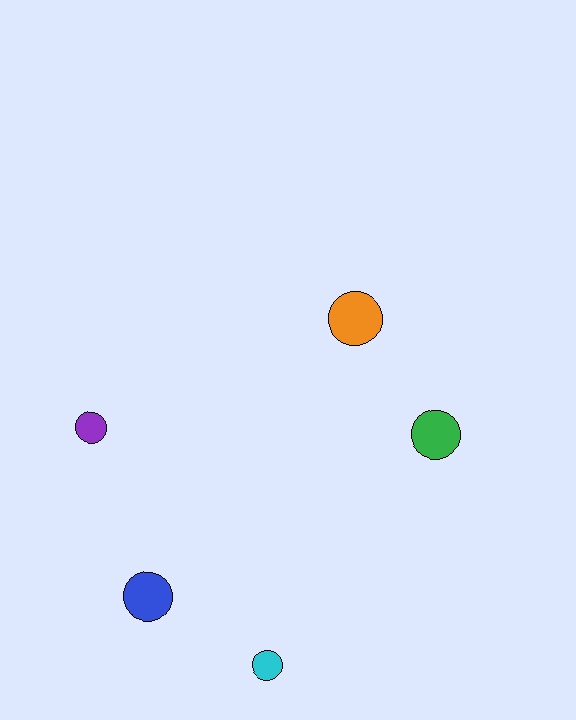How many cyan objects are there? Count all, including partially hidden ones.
There is 1 cyan object.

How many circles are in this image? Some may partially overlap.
There are 5 circles.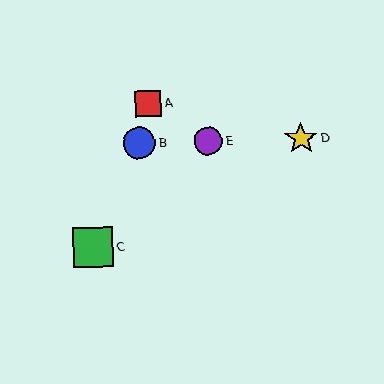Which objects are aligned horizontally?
Objects B, D, E are aligned horizontally.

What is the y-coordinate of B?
Object B is at y≈143.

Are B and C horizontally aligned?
No, B is at y≈143 and C is at y≈247.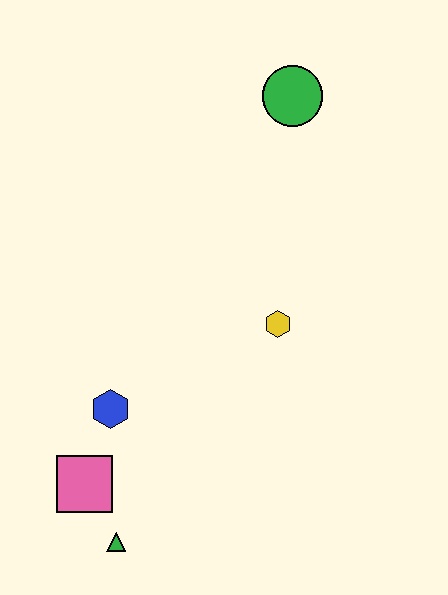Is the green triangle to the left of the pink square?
No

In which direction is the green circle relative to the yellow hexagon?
The green circle is above the yellow hexagon.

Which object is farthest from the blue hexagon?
The green circle is farthest from the blue hexagon.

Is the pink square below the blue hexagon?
Yes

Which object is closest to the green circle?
The yellow hexagon is closest to the green circle.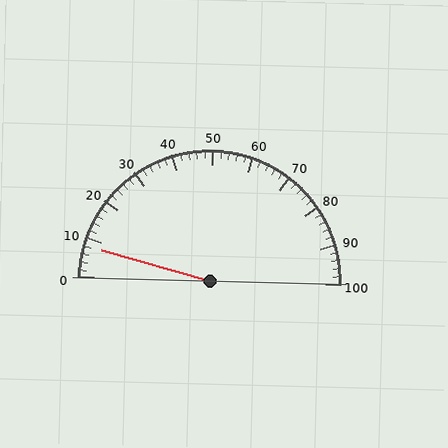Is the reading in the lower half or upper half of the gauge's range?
The reading is in the lower half of the range (0 to 100).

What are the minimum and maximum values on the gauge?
The gauge ranges from 0 to 100.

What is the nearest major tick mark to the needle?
The nearest major tick mark is 10.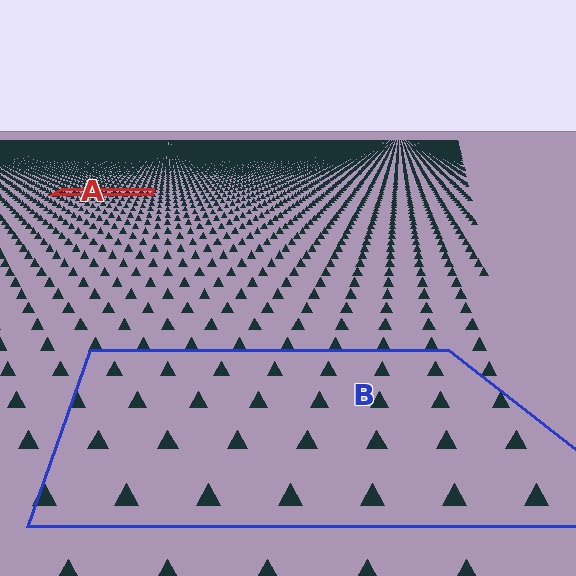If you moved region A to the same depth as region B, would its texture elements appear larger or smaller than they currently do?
They would appear larger. At a closer depth, the same texture elements are projected at a bigger on-screen size.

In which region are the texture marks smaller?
The texture marks are smaller in region A, because it is farther away.